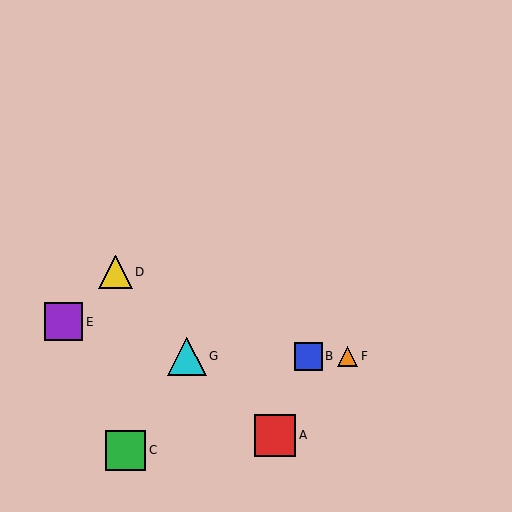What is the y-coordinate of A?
Object A is at y≈435.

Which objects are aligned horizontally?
Objects B, F, G are aligned horizontally.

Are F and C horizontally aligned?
No, F is at y≈356 and C is at y≈450.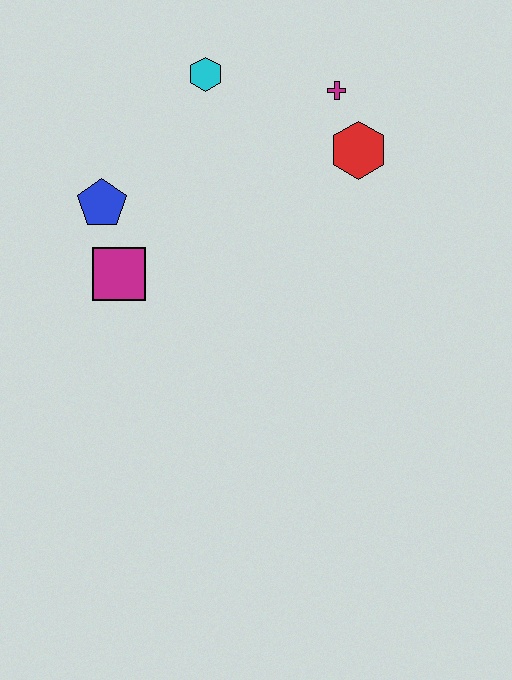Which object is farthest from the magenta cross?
The magenta square is farthest from the magenta cross.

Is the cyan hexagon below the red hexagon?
No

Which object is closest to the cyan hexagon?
The magenta cross is closest to the cyan hexagon.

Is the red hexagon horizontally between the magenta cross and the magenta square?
No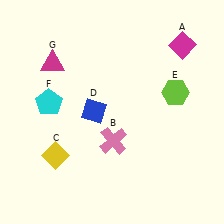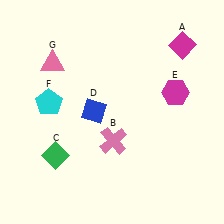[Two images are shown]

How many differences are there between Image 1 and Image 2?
There are 3 differences between the two images.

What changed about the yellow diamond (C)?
In Image 1, C is yellow. In Image 2, it changed to green.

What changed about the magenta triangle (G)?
In Image 1, G is magenta. In Image 2, it changed to pink.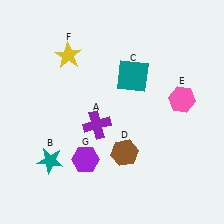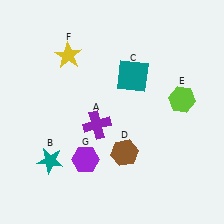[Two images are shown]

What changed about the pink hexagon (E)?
In Image 1, E is pink. In Image 2, it changed to lime.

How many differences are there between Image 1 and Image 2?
There is 1 difference between the two images.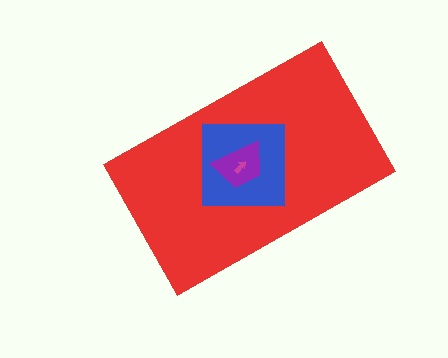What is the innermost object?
The magenta arrow.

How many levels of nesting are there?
4.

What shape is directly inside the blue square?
The purple trapezoid.